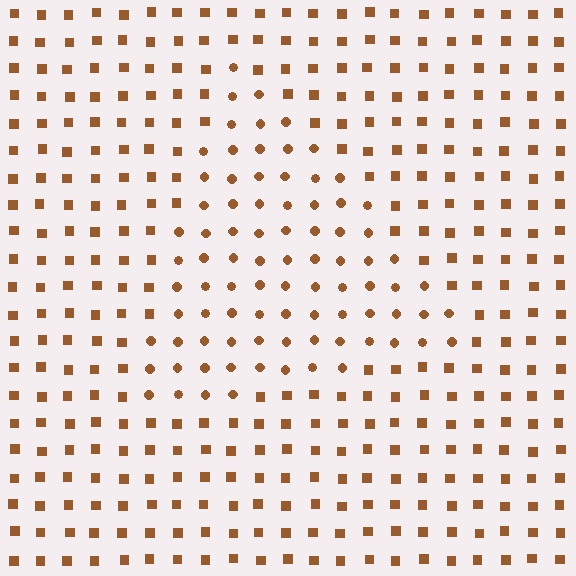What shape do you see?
I see a triangle.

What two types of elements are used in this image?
The image uses circles inside the triangle region and squares outside it.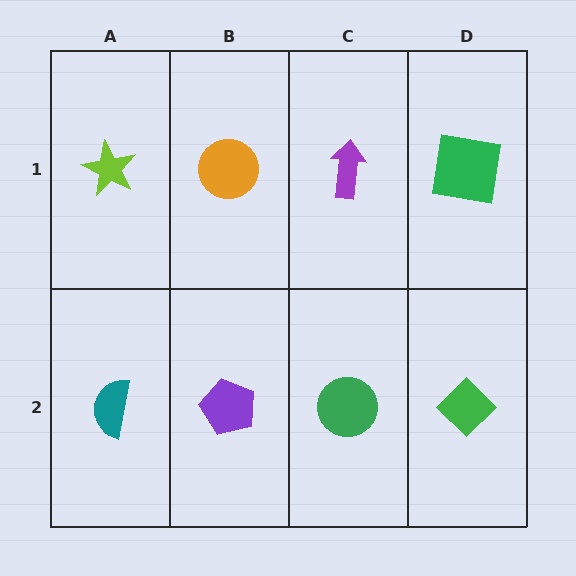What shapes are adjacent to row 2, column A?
A lime star (row 1, column A), a purple pentagon (row 2, column B).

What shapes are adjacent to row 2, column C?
A purple arrow (row 1, column C), a purple pentagon (row 2, column B), a green diamond (row 2, column D).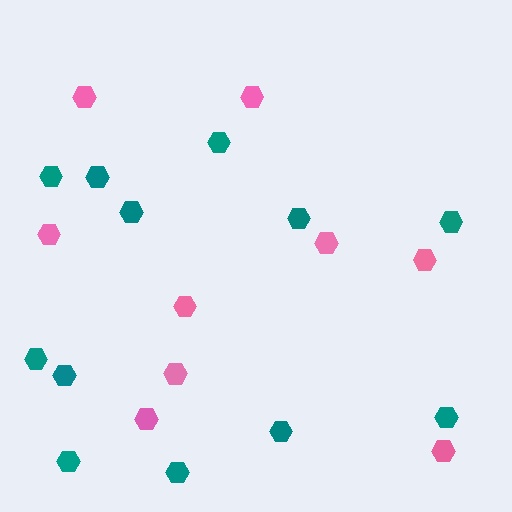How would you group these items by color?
There are 2 groups: one group of pink hexagons (9) and one group of teal hexagons (12).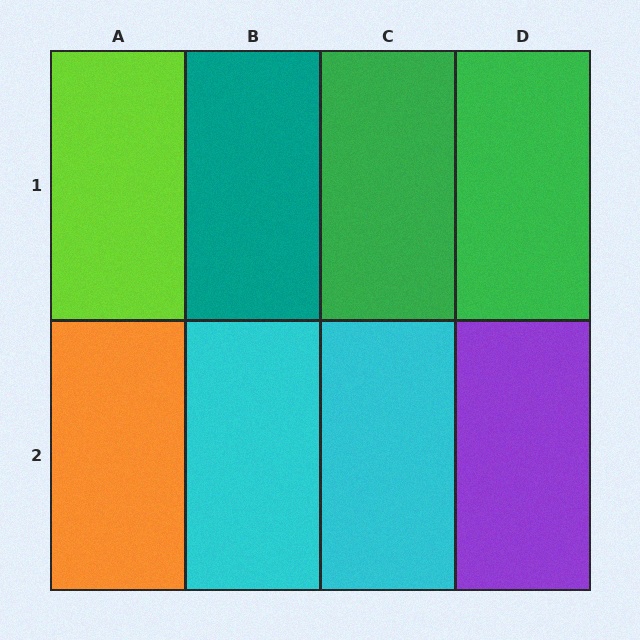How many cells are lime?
1 cell is lime.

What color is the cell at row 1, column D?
Green.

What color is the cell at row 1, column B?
Teal.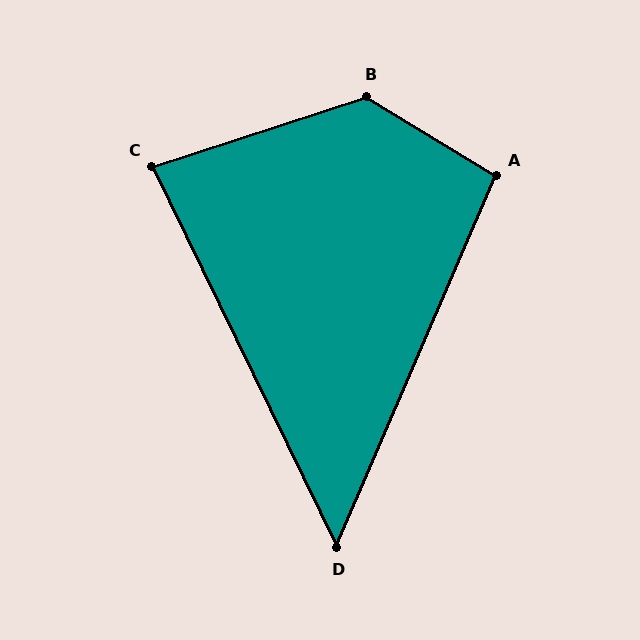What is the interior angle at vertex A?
Approximately 98 degrees (obtuse).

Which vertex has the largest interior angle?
B, at approximately 131 degrees.